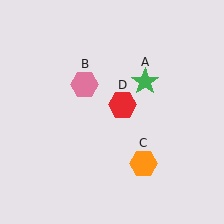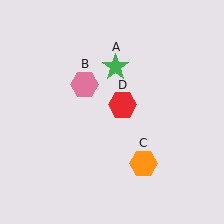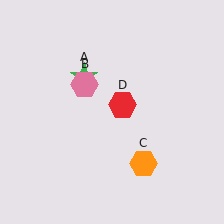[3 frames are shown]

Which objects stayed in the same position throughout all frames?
Pink hexagon (object B) and orange hexagon (object C) and red hexagon (object D) remained stationary.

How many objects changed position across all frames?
1 object changed position: green star (object A).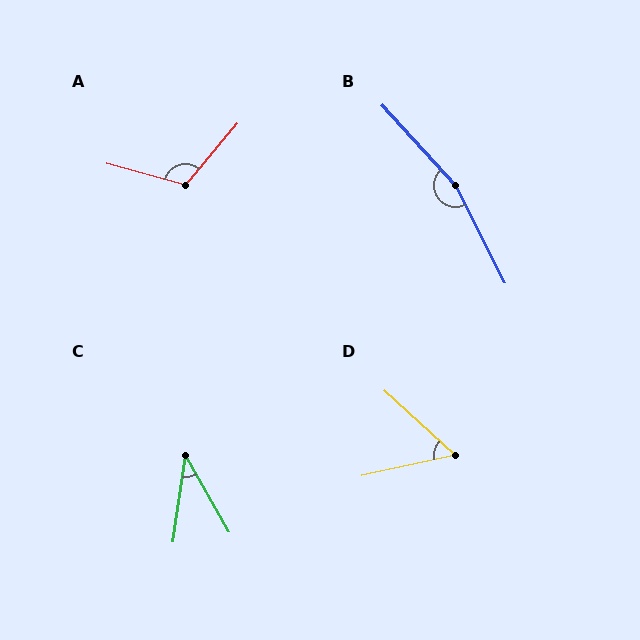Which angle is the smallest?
C, at approximately 38 degrees.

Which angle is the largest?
B, at approximately 164 degrees.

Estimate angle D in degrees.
Approximately 55 degrees.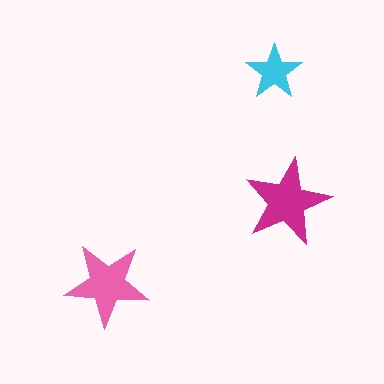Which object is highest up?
The cyan star is topmost.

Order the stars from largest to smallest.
the magenta one, the pink one, the cyan one.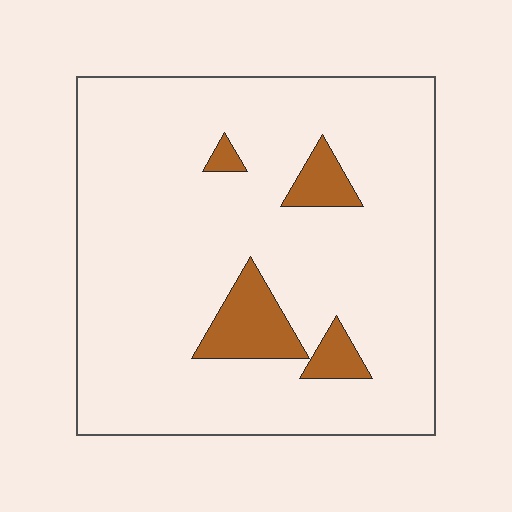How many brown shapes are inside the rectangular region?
4.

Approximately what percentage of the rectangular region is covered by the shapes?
Approximately 10%.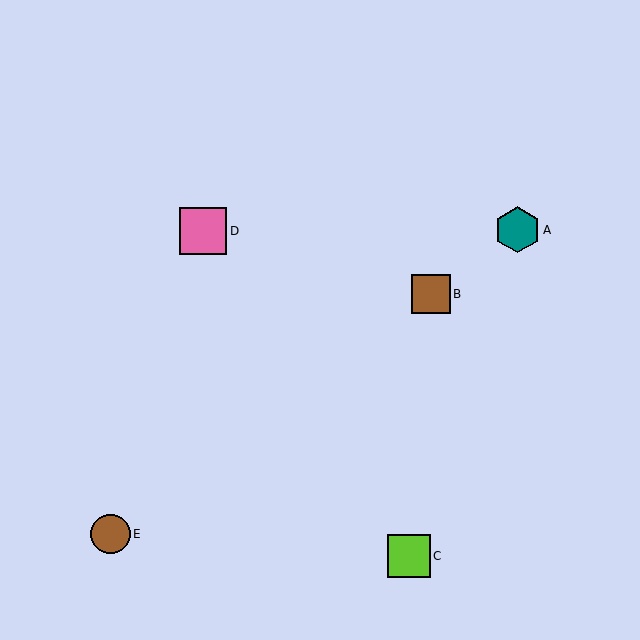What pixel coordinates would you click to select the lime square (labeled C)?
Click at (409, 556) to select the lime square C.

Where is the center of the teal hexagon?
The center of the teal hexagon is at (517, 230).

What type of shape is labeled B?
Shape B is a brown square.